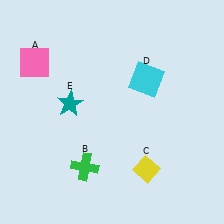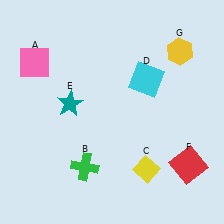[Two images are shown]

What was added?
A red square (F), a yellow hexagon (G) were added in Image 2.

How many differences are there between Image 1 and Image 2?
There are 2 differences between the two images.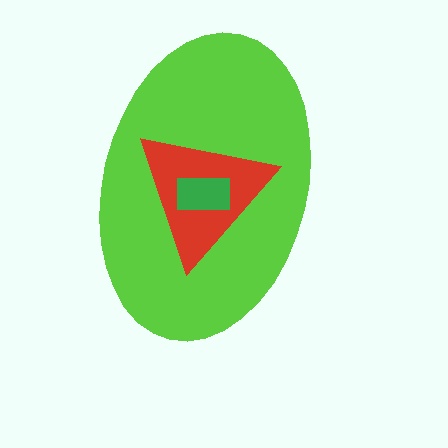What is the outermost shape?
The lime ellipse.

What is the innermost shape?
The green rectangle.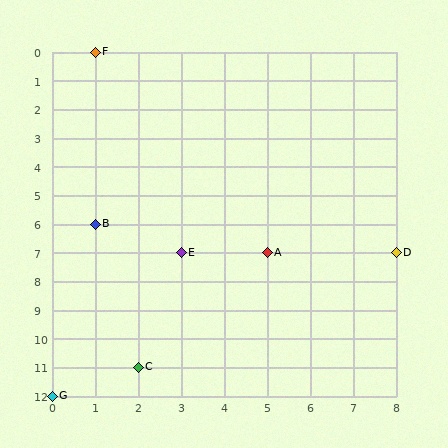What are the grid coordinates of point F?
Point F is at grid coordinates (1, 0).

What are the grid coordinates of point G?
Point G is at grid coordinates (0, 12).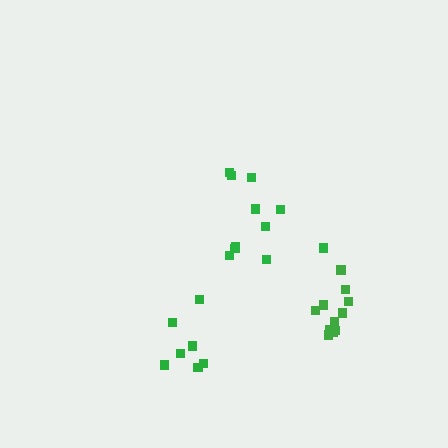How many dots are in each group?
Group 1: 11 dots, Group 2: 7 dots, Group 3: 12 dots (30 total).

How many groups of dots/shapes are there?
There are 3 groups.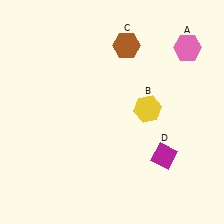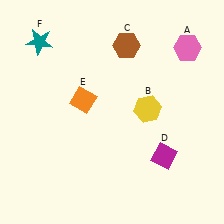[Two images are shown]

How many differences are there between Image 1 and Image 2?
There are 2 differences between the two images.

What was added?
An orange diamond (E), a teal star (F) were added in Image 2.